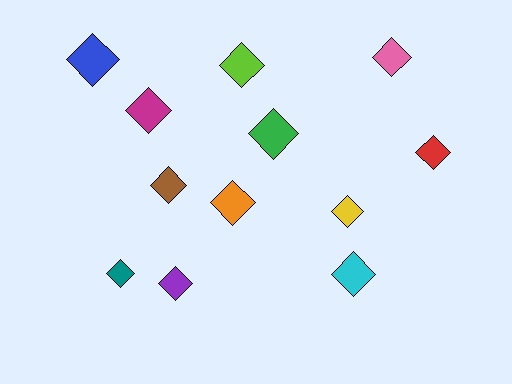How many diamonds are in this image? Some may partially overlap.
There are 12 diamonds.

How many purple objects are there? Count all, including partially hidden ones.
There is 1 purple object.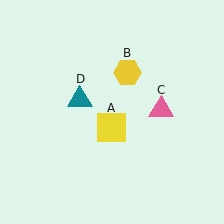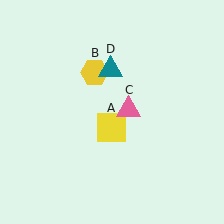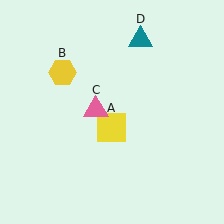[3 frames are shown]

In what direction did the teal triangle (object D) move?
The teal triangle (object D) moved up and to the right.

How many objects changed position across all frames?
3 objects changed position: yellow hexagon (object B), pink triangle (object C), teal triangle (object D).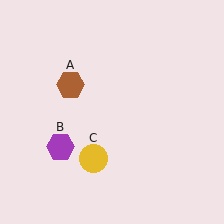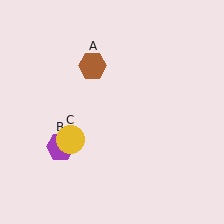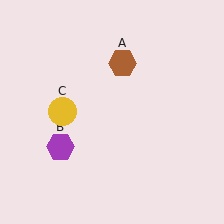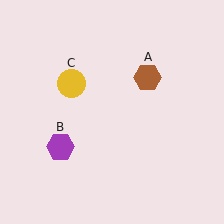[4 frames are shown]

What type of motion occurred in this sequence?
The brown hexagon (object A), yellow circle (object C) rotated clockwise around the center of the scene.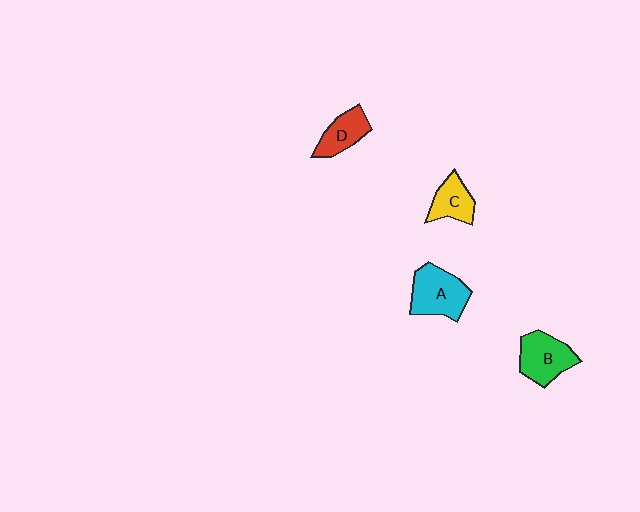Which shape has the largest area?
Shape A (cyan).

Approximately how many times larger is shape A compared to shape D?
Approximately 1.5 times.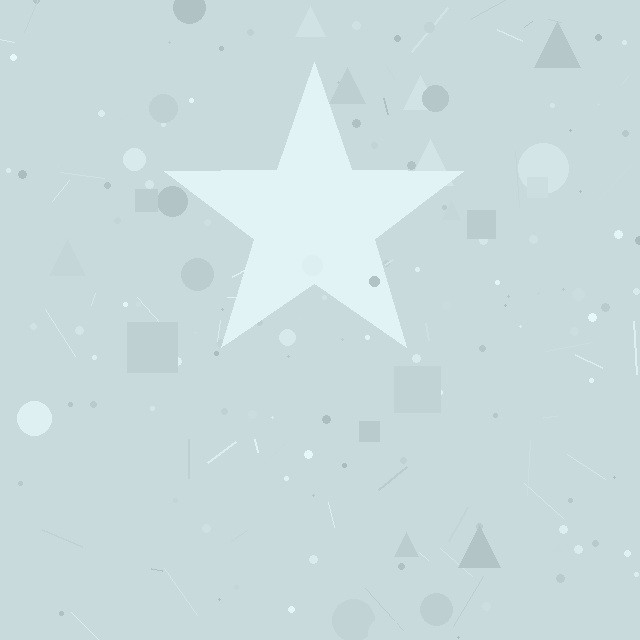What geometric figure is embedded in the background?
A star is embedded in the background.